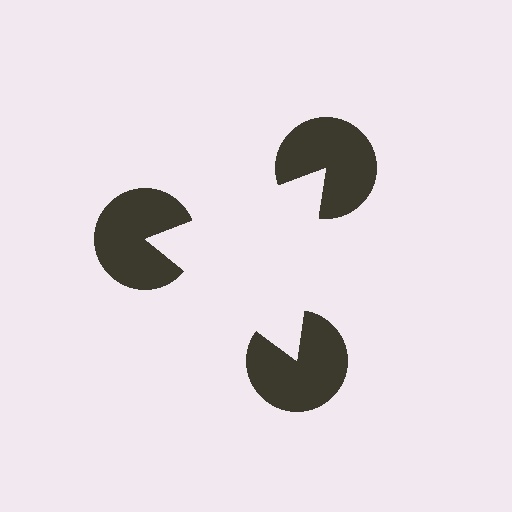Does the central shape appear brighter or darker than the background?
It typically appears slightly brighter than the background, even though no actual brightness change is drawn.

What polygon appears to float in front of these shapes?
An illusory triangle — its edges are inferred from the aligned wedge cuts in the pac-man discs, not physically drawn.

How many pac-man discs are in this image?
There are 3 — one at each vertex of the illusory triangle.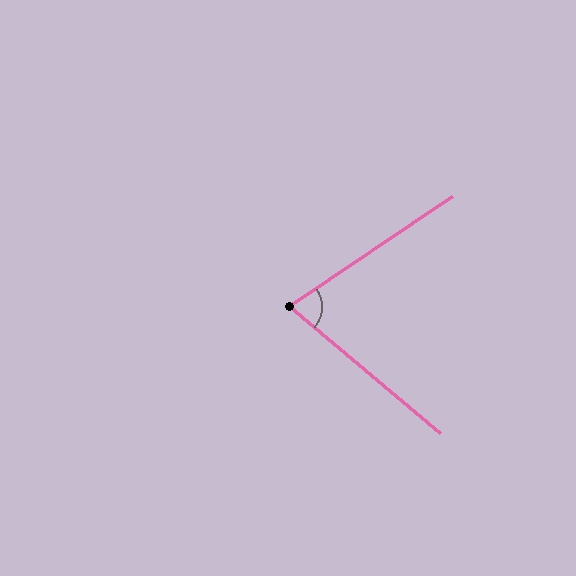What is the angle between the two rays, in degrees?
Approximately 74 degrees.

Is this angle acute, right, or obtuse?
It is acute.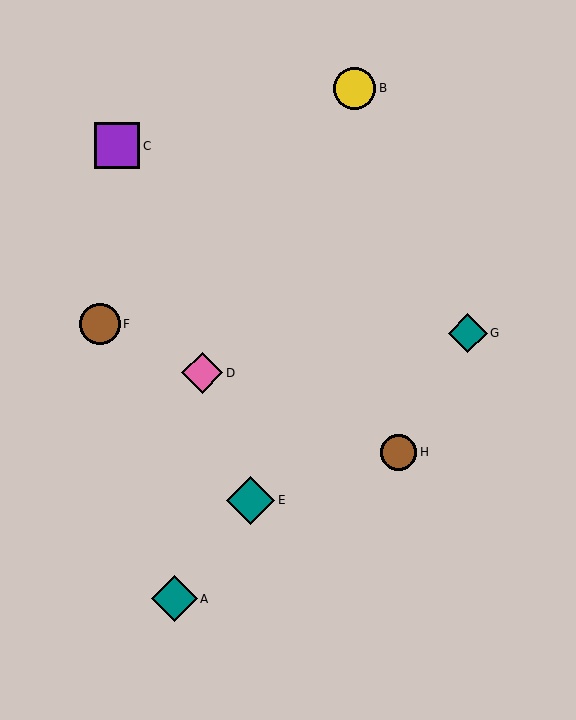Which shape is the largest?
The teal diamond (labeled E) is the largest.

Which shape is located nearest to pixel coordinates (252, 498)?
The teal diamond (labeled E) at (251, 500) is nearest to that location.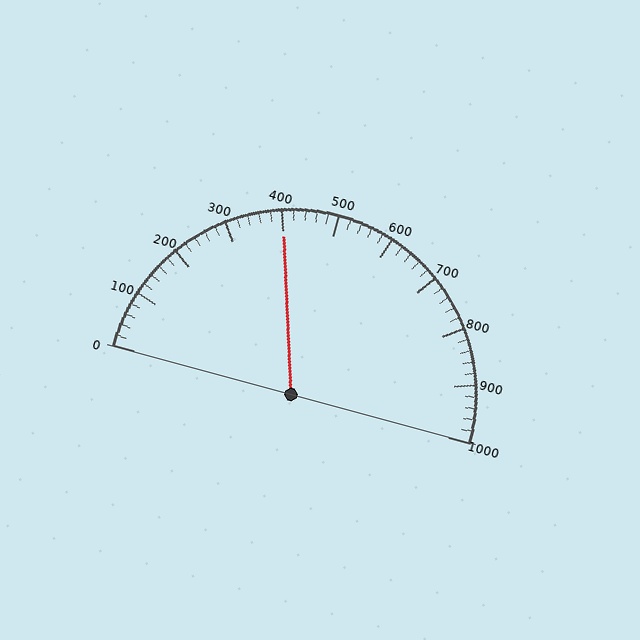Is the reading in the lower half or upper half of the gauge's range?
The reading is in the lower half of the range (0 to 1000).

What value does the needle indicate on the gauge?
The needle indicates approximately 400.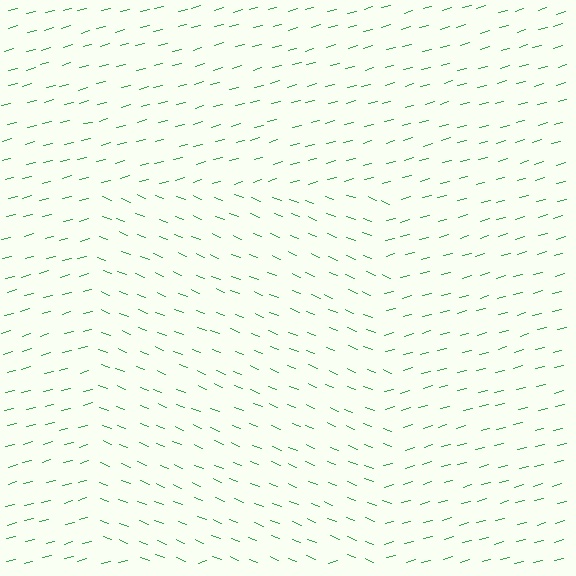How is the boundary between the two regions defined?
The boundary is defined purely by a change in line orientation (approximately 37 degrees difference). All lines are the same color and thickness.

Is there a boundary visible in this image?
Yes, there is a texture boundary formed by a change in line orientation.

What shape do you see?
I see a rectangle.